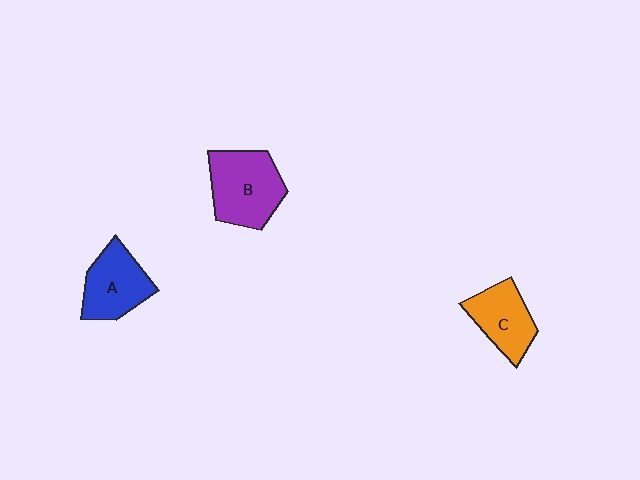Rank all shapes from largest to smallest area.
From largest to smallest: B (purple), A (blue), C (orange).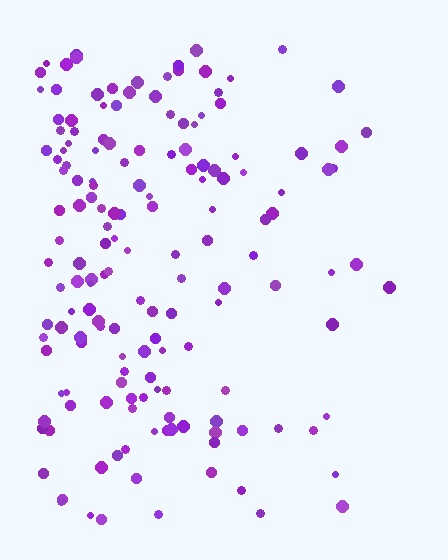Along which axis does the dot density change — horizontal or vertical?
Horizontal.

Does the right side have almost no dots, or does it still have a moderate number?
Still a moderate number, just noticeably fewer than the left.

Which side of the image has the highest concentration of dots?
The left.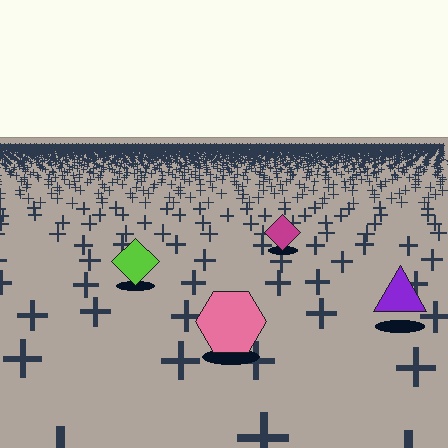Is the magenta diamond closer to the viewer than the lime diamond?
No. The lime diamond is closer — you can tell from the texture gradient: the ground texture is coarser near it.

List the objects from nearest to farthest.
From nearest to farthest: the pink hexagon, the purple triangle, the lime diamond, the magenta diamond.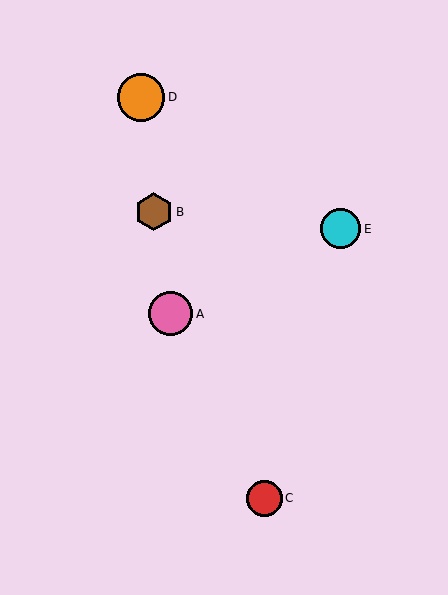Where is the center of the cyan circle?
The center of the cyan circle is at (341, 229).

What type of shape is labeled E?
Shape E is a cyan circle.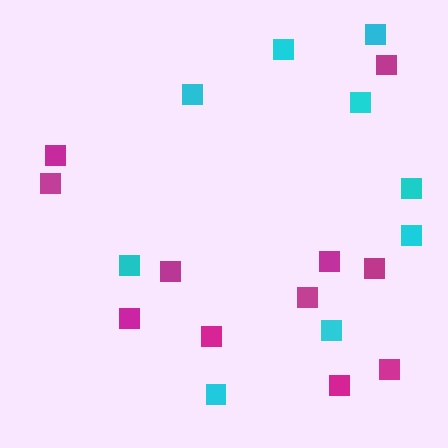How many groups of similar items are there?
There are 2 groups: one group of magenta squares (11) and one group of cyan squares (9).